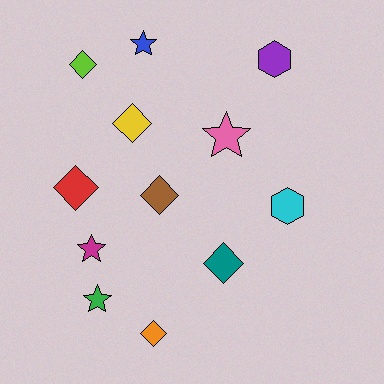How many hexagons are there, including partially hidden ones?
There are 2 hexagons.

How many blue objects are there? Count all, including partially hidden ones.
There is 1 blue object.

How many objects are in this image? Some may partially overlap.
There are 12 objects.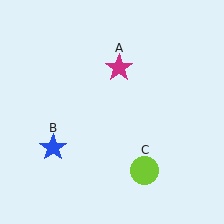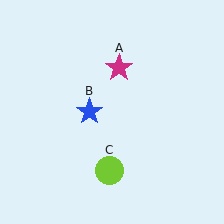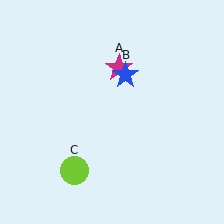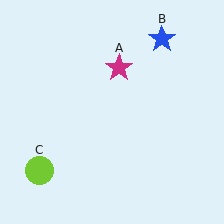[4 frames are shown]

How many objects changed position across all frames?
2 objects changed position: blue star (object B), lime circle (object C).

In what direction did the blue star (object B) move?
The blue star (object B) moved up and to the right.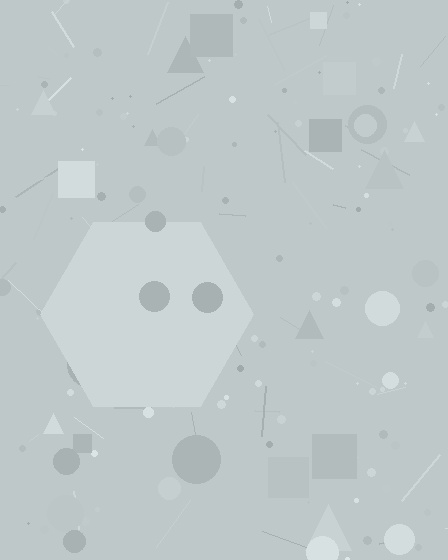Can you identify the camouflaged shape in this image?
The camouflaged shape is a hexagon.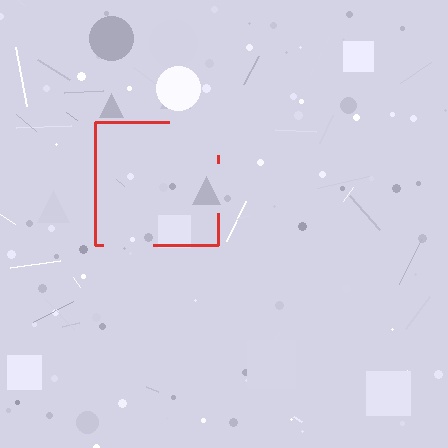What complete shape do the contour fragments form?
The contour fragments form a square.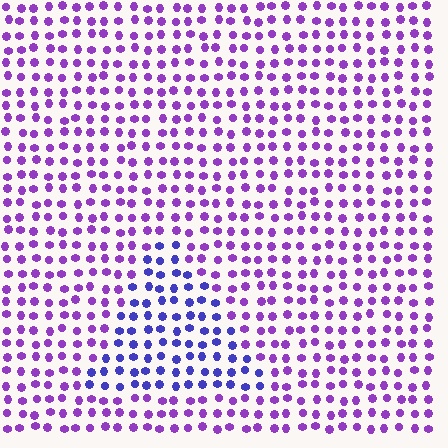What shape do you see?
I see a triangle.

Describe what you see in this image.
The image is filled with small purple elements in a uniform arrangement. A triangle-shaped region is visible where the elements are tinted to a slightly different hue, forming a subtle color boundary.